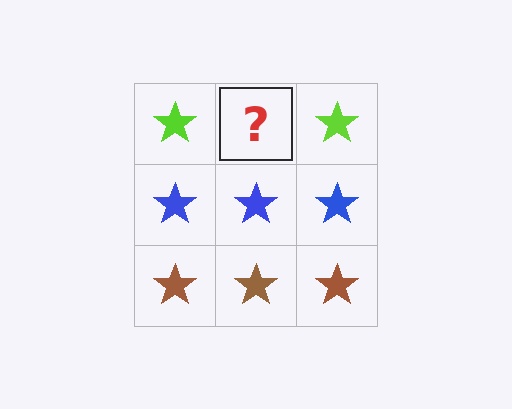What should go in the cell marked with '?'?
The missing cell should contain a lime star.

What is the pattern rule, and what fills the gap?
The rule is that each row has a consistent color. The gap should be filled with a lime star.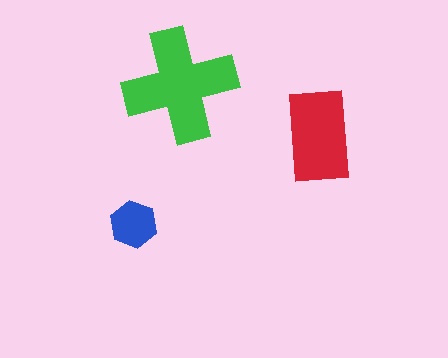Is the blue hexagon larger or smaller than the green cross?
Smaller.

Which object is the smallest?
The blue hexagon.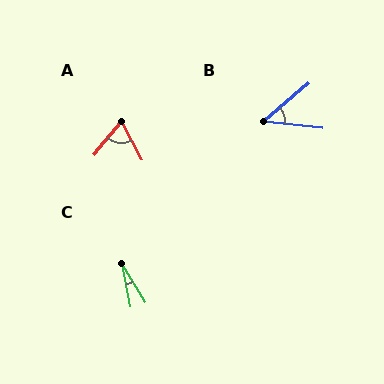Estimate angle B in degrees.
Approximately 46 degrees.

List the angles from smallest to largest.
C (20°), B (46°), A (67°).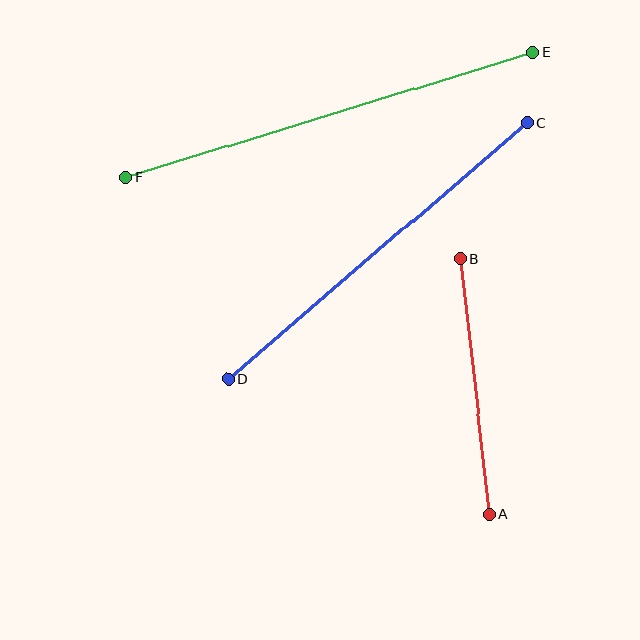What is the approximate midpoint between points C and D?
The midpoint is at approximately (378, 251) pixels.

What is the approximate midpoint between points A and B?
The midpoint is at approximately (475, 386) pixels.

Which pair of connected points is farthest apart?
Points E and F are farthest apart.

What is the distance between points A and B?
The distance is approximately 257 pixels.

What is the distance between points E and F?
The distance is approximately 427 pixels.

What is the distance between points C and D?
The distance is approximately 394 pixels.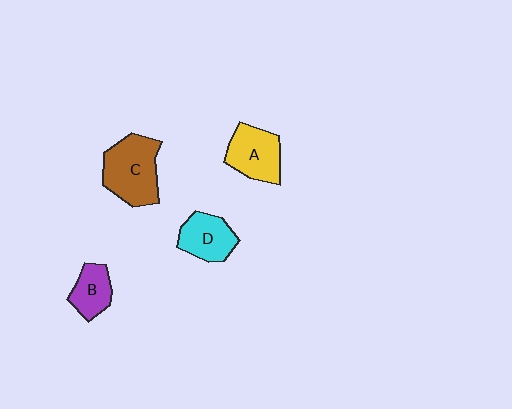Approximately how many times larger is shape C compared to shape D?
Approximately 1.5 times.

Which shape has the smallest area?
Shape B (purple).